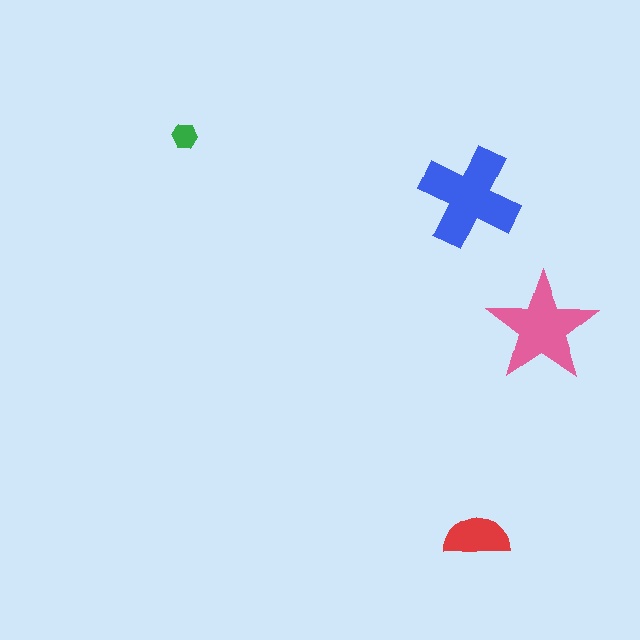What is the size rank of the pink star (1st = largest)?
2nd.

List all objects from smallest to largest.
The green hexagon, the red semicircle, the pink star, the blue cross.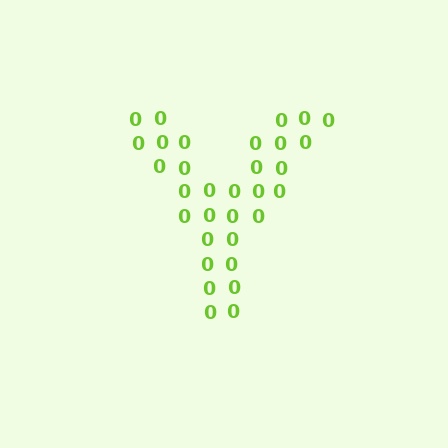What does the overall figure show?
The overall figure shows the letter Y.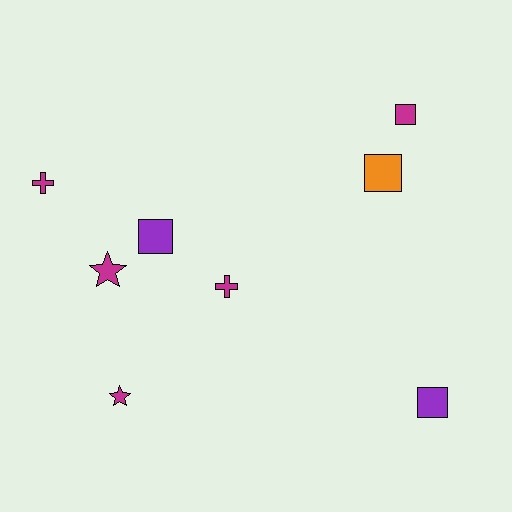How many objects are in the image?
There are 8 objects.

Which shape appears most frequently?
Square, with 4 objects.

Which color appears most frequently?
Magenta, with 5 objects.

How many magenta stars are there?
There are 2 magenta stars.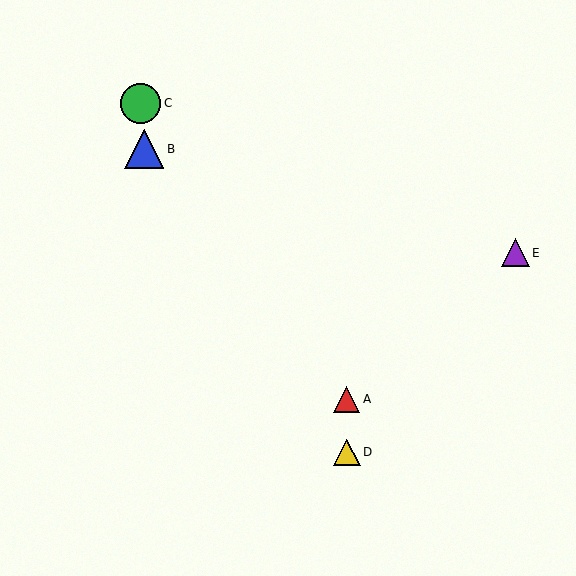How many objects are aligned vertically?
2 objects (A, D) are aligned vertically.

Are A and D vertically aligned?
Yes, both are at x≈347.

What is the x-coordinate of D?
Object D is at x≈347.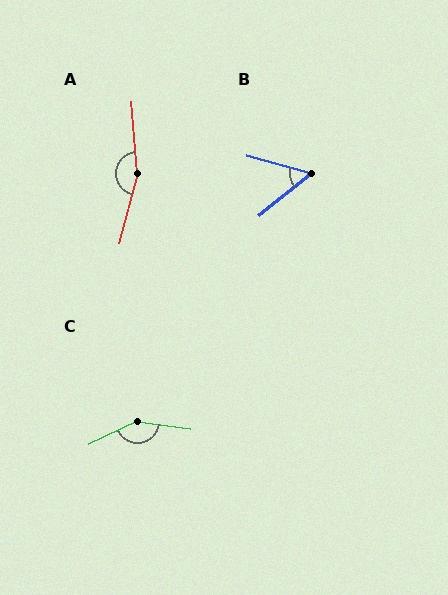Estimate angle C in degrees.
Approximately 147 degrees.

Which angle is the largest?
A, at approximately 161 degrees.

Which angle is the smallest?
B, at approximately 55 degrees.